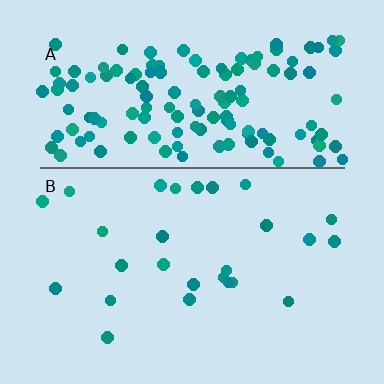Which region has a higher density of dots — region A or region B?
A (the top).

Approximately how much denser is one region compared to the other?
Approximately 5.4× — region A over region B.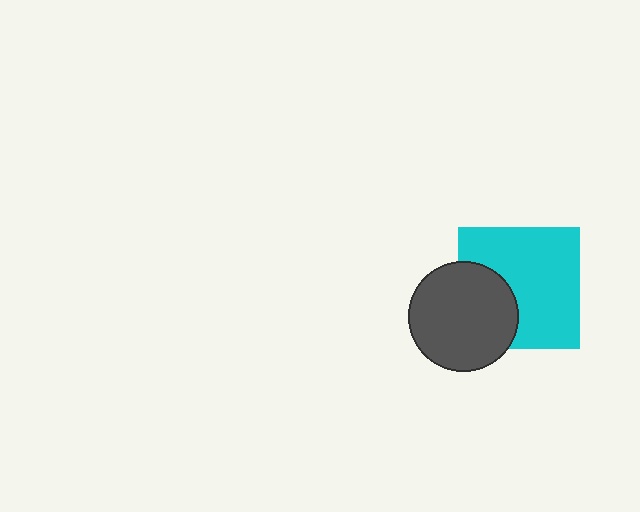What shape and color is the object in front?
The object in front is a dark gray circle.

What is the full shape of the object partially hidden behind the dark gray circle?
The partially hidden object is a cyan square.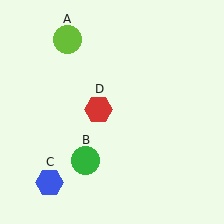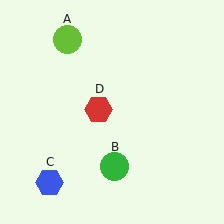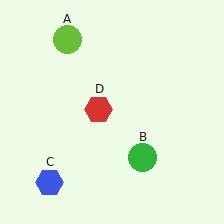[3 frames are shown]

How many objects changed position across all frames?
1 object changed position: green circle (object B).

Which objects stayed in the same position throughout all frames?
Lime circle (object A) and blue hexagon (object C) and red hexagon (object D) remained stationary.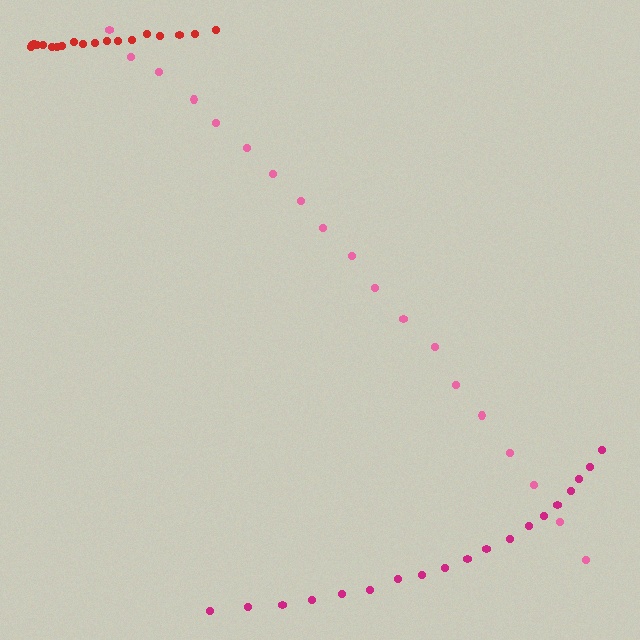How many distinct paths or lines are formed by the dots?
There are 3 distinct paths.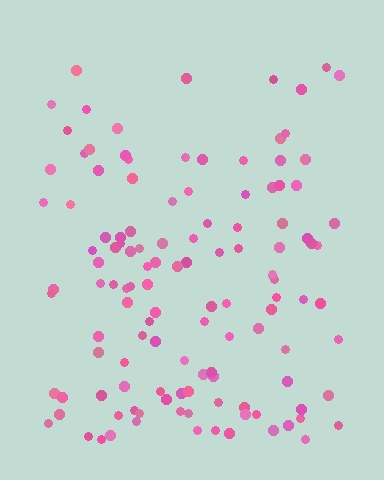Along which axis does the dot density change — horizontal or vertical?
Vertical.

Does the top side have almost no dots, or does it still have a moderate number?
Still a moderate number, just noticeably fewer than the bottom.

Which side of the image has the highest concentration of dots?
The bottom.